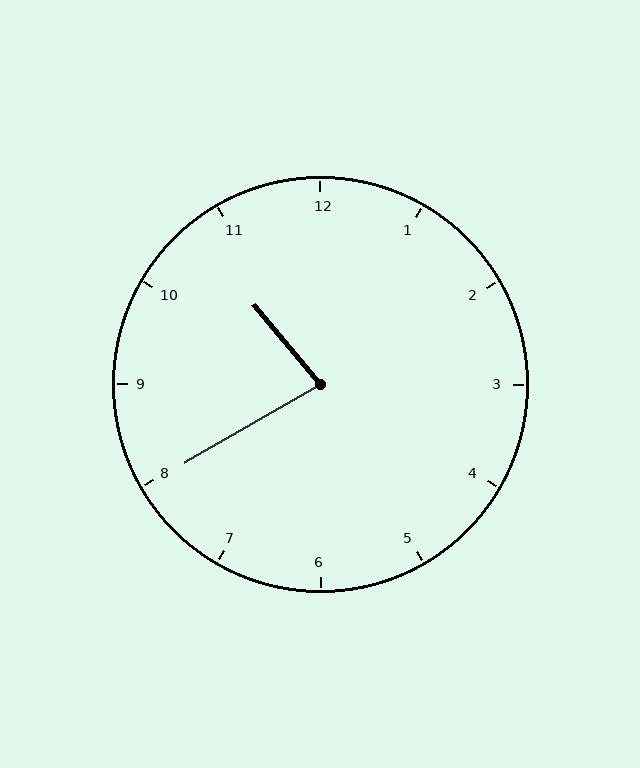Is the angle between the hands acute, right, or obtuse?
It is acute.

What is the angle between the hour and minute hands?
Approximately 80 degrees.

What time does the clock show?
10:40.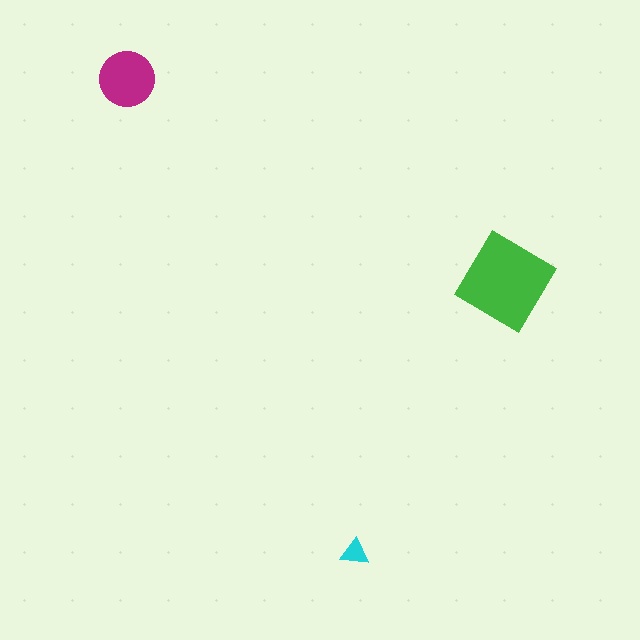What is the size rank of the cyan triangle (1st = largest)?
3rd.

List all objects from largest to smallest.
The green diamond, the magenta circle, the cyan triangle.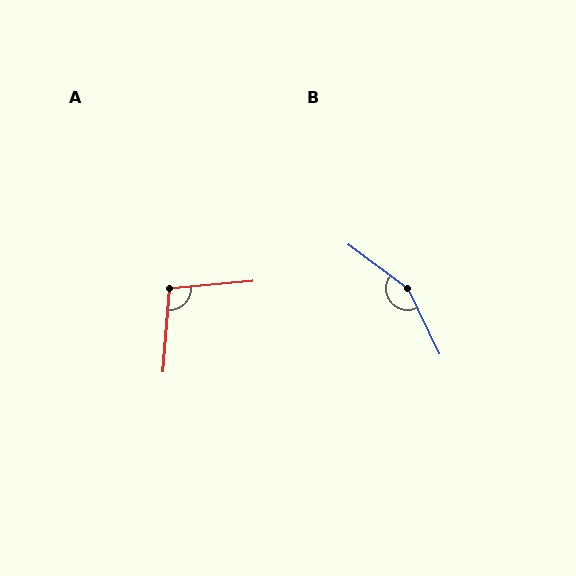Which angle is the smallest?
A, at approximately 99 degrees.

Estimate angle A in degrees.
Approximately 99 degrees.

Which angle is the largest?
B, at approximately 152 degrees.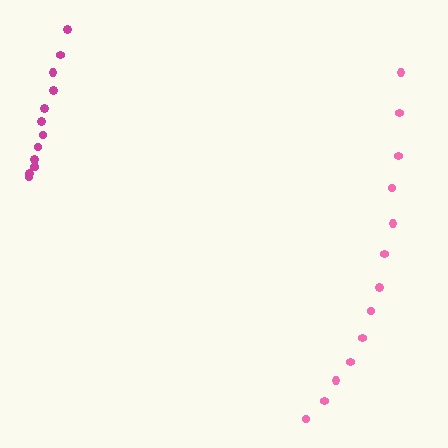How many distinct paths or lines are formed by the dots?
There are 2 distinct paths.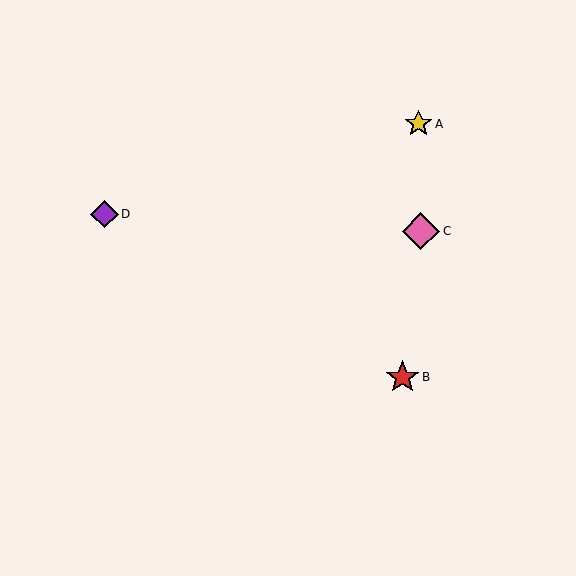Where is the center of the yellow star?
The center of the yellow star is at (418, 124).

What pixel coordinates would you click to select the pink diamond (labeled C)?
Click at (421, 231) to select the pink diamond C.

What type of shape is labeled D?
Shape D is a purple diamond.